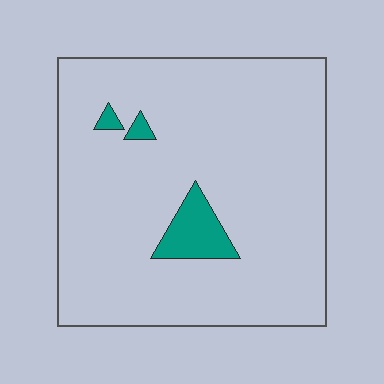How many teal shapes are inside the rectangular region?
3.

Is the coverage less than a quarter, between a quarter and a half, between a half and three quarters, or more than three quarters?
Less than a quarter.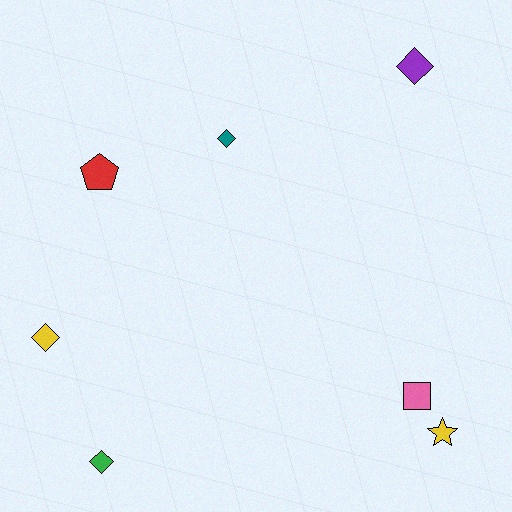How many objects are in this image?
There are 7 objects.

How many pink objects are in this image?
There is 1 pink object.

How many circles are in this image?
There are no circles.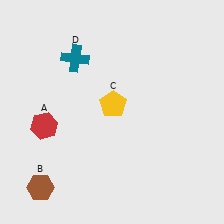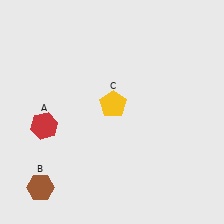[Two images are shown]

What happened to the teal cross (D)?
The teal cross (D) was removed in Image 2. It was in the top-left area of Image 1.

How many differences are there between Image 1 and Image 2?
There is 1 difference between the two images.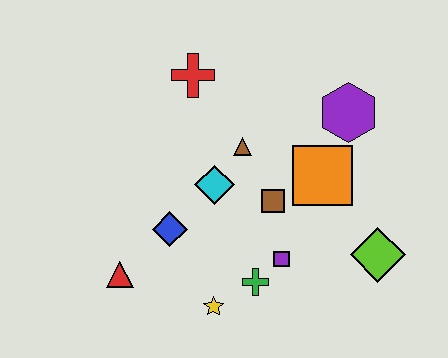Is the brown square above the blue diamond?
Yes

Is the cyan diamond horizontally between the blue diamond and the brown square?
Yes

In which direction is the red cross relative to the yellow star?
The red cross is above the yellow star.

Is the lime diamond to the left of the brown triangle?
No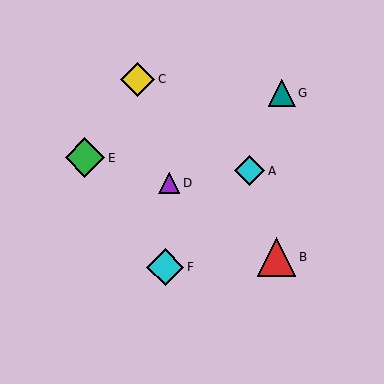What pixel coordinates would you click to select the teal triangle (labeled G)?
Click at (282, 93) to select the teal triangle G.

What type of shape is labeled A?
Shape A is a cyan diamond.